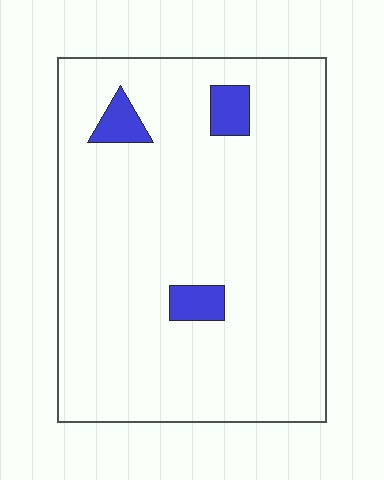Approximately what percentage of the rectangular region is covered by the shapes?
Approximately 5%.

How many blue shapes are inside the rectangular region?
3.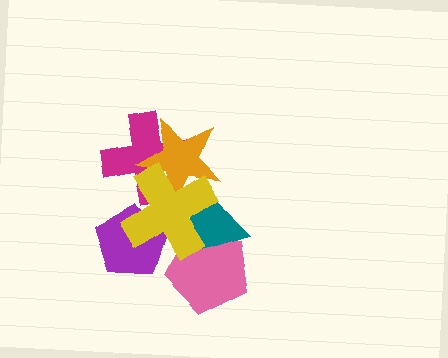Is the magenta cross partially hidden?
Yes, it is partially covered by another shape.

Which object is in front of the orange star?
The yellow cross is in front of the orange star.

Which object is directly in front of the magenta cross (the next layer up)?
The orange star is directly in front of the magenta cross.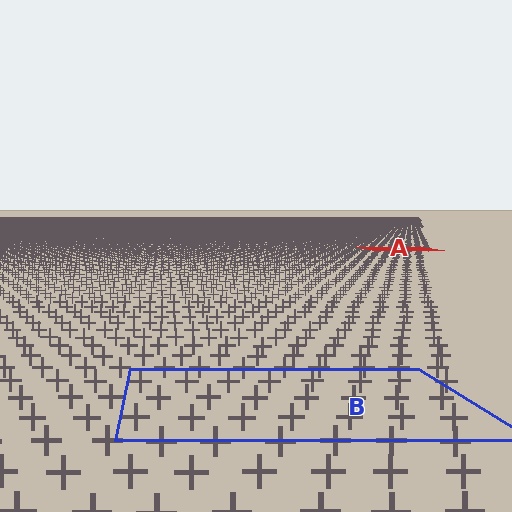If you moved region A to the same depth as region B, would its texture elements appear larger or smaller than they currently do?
They would appear larger. At a closer depth, the same texture elements are projected at a bigger on-screen size.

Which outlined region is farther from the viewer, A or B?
Region A is farther from the viewer — the texture elements inside it appear smaller and more densely packed.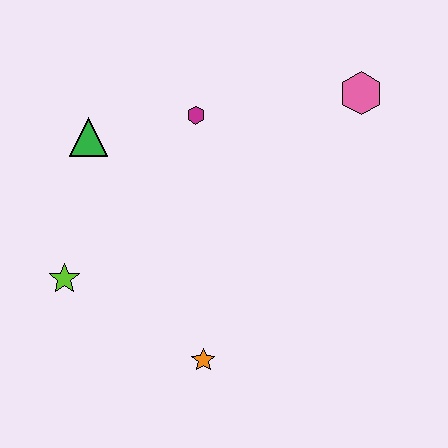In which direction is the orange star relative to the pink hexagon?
The orange star is below the pink hexagon.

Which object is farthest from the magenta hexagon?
The orange star is farthest from the magenta hexagon.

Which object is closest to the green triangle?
The magenta hexagon is closest to the green triangle.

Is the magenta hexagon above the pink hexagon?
No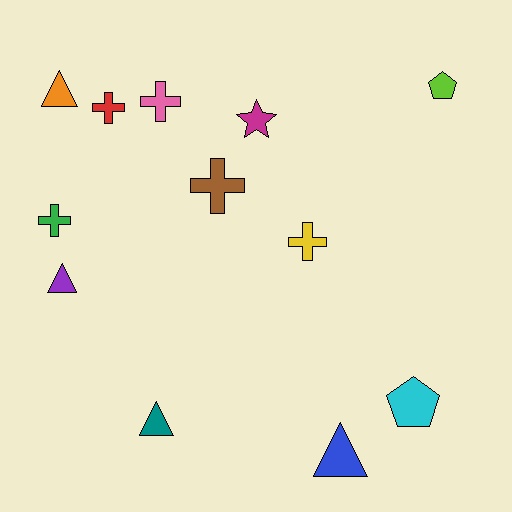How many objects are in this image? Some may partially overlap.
There are 12 objects.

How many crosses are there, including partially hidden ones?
There are 5 crosses.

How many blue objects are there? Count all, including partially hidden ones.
There is 1 blue object.